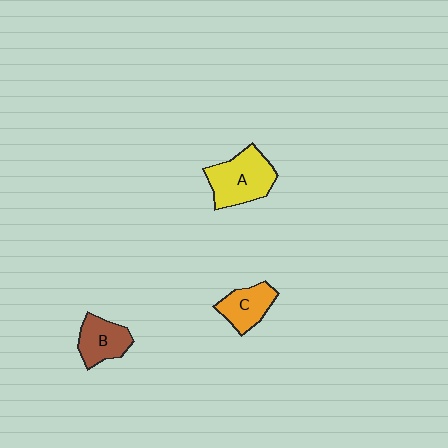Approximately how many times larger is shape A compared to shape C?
Approximately 1.6 times.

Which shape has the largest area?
Shape A (yellow).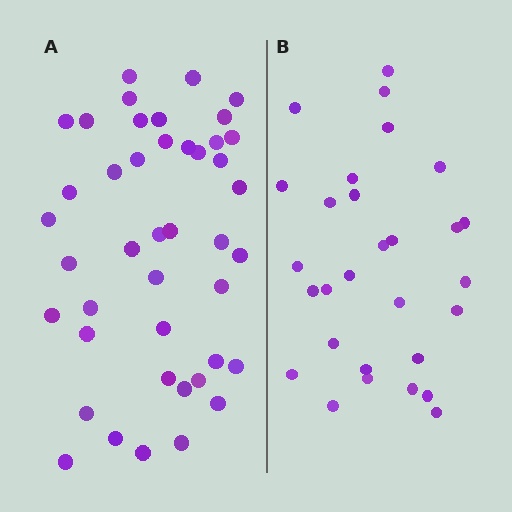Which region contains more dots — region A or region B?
Region A (the left region) has more dots.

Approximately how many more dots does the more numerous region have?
Region A has approximately 15 more dots than region B.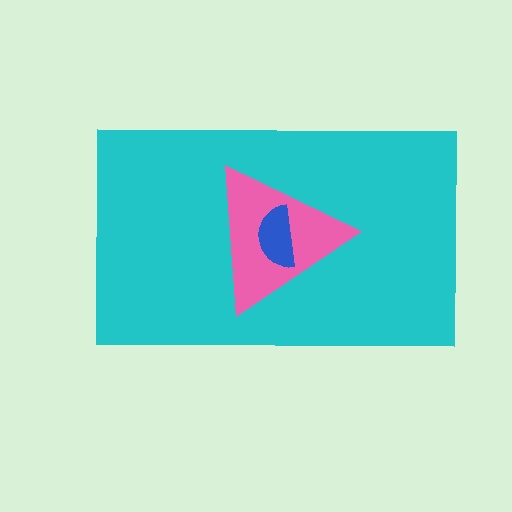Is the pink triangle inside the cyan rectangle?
Yes.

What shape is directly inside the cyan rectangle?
The pink triangle.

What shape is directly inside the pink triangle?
The blue semicircle.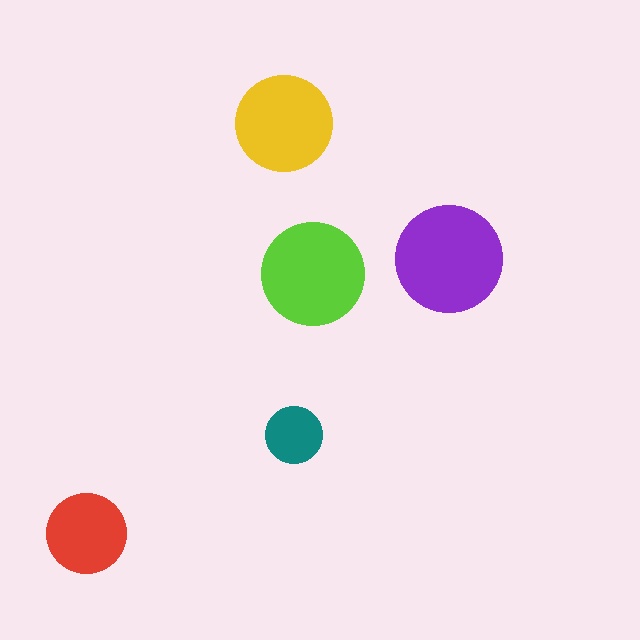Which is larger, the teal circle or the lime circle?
The lime one.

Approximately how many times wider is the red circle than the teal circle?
About 1.5 times wider.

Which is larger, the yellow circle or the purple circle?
The purple one.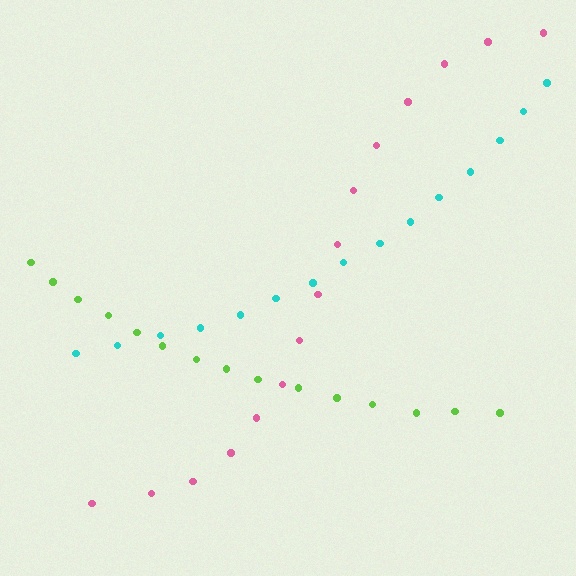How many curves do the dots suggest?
There are 3 distinct paths.